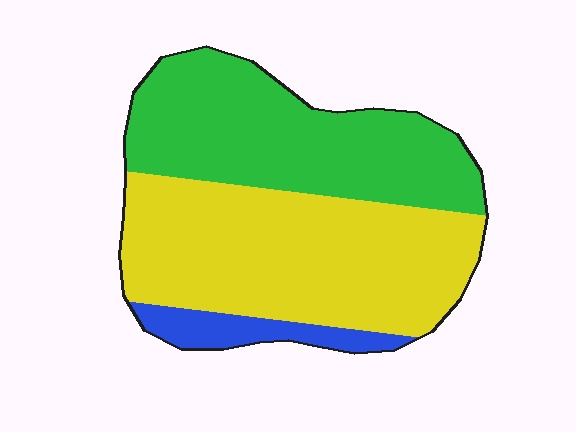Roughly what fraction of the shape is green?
Green covers around 40% of the shape.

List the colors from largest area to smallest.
From largest to smallest: yellow, green, blue.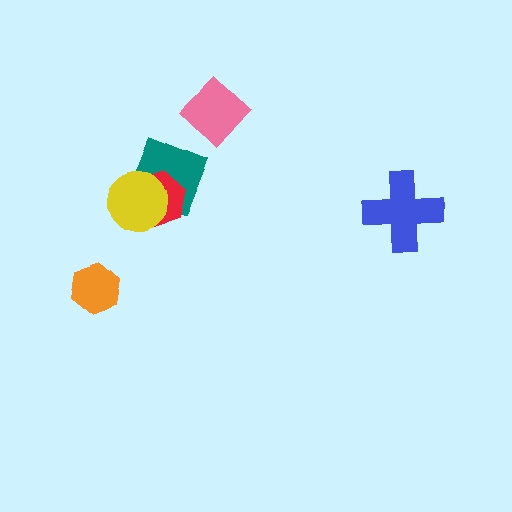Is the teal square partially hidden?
Yes, it is partially covered by another shape.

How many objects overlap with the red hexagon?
2 objects overlap with the red hexagon.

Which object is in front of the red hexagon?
The yellow circle is in front of the red hexagon.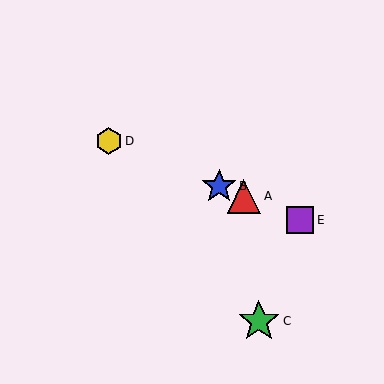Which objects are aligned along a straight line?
Objects A, B, D, E are aligned along a straight line.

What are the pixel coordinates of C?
Object C is at (259, 321).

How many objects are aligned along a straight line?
4 objects (A, B, D, E) are aligned along a straight line.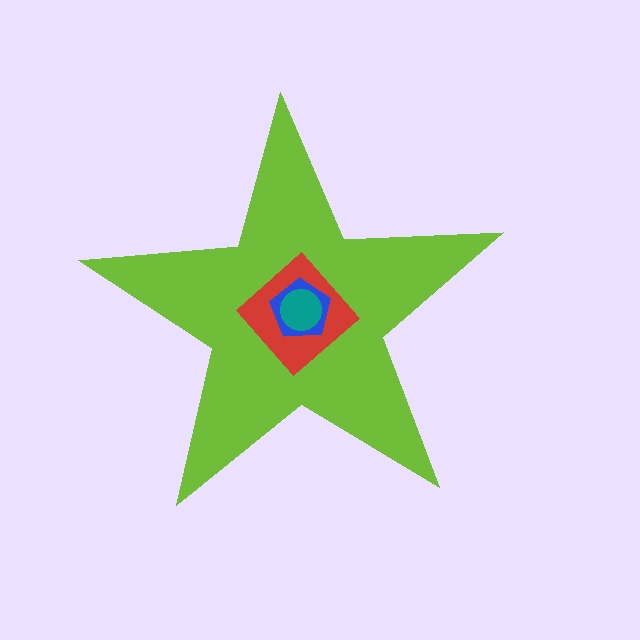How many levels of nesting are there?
4.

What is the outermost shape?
The lime star.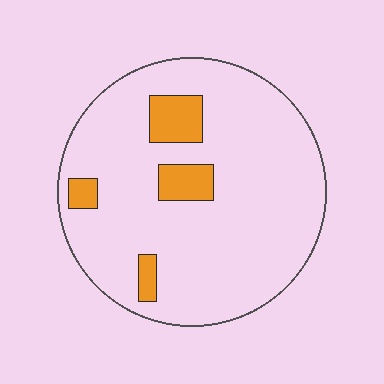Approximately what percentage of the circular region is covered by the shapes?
Approximately 10%.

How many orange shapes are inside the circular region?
4.